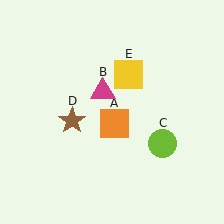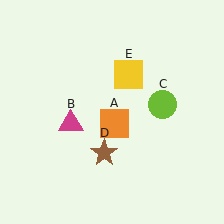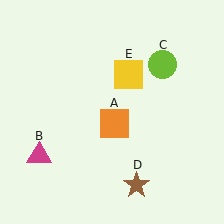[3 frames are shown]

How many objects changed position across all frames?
3 objects changed position: magenta triangle (object B), lime circle (object C), brown star (object D).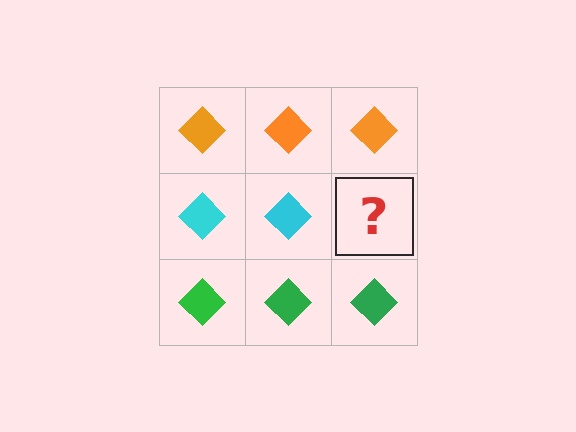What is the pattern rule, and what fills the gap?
The rule is that each row has a consistent color. The gap should be filled with a cyan diamond.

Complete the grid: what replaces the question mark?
The question mark should be replaced with a cyan diamond.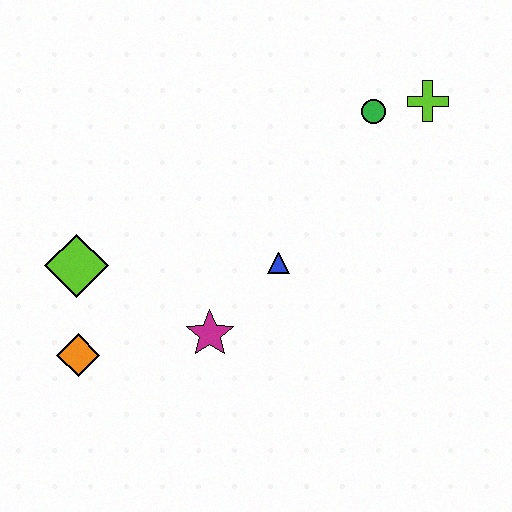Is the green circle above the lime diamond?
Yes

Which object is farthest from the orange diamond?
The lime cross is farthest from the orange diamond.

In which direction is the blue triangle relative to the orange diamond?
The blue triangle is to the right of the orange diamond.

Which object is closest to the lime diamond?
The orange diamond is closest to the lime diamond.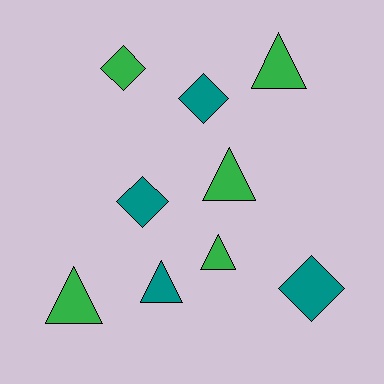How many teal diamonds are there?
There are 3 teal diamonds.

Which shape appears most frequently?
Triangle, with 5 objects.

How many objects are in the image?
There are 9 objects.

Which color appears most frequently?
Green, with 5 objects.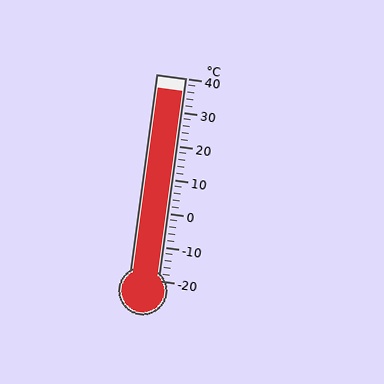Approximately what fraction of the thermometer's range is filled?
The thermometer is filled to approximately 95% of its range.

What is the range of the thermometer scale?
The thermometer scale ranges from -20°C to 40°C.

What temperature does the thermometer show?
The thermometer shows approximately 36°C.